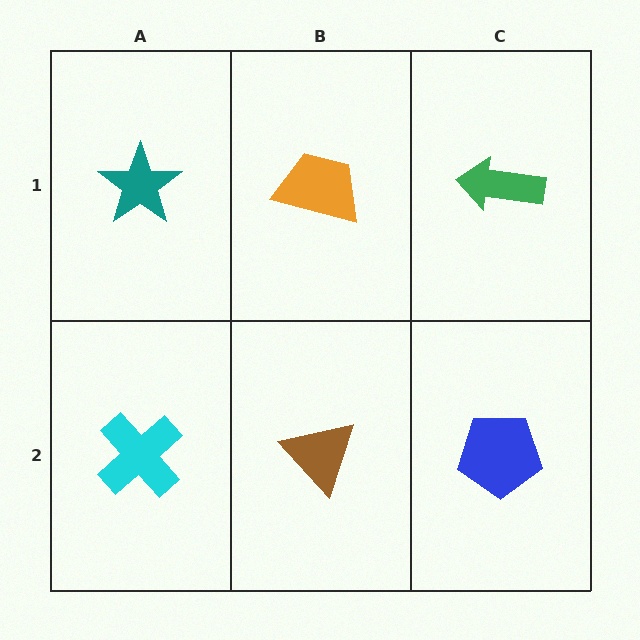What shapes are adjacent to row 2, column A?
A teal star (row 1, column A), a brown triangle (row 2, column B).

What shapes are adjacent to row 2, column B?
An orange trapezoid (row 1, column B), a cyan cross (row 2, column A), a blue pentagon (row 2, column C).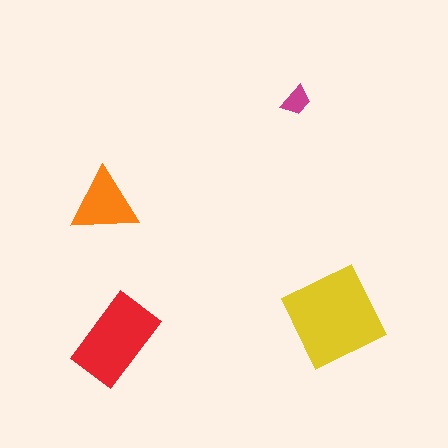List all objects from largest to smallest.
The yellow diamond, the red rectangle, the orange triangle, the magenta trapezoid.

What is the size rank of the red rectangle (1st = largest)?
2nd.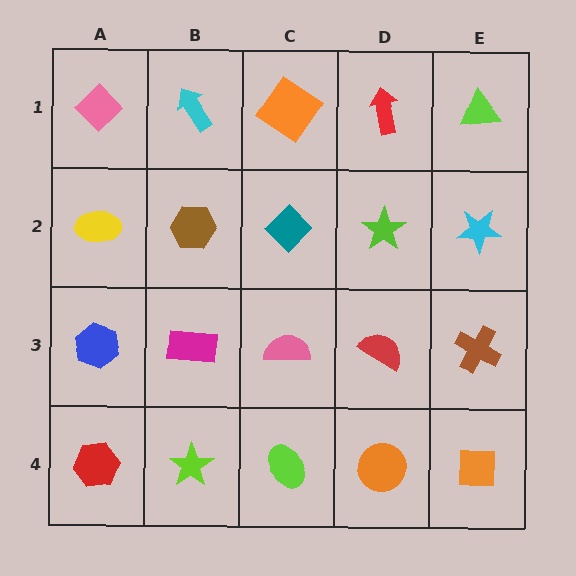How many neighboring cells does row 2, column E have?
3.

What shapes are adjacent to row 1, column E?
A cyan star (row 2, column E), a red arrow (row 1, column D).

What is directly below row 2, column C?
A pink semicircle.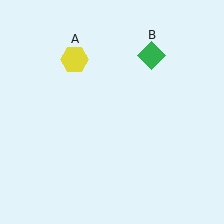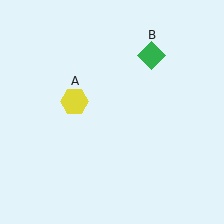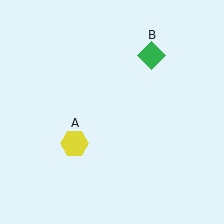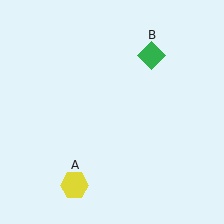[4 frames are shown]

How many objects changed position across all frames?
1 object changed position: yellow hexagon (object A).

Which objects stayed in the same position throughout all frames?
Green diamond (object B) remained stationary.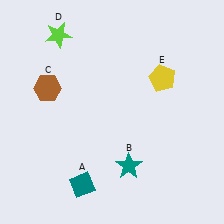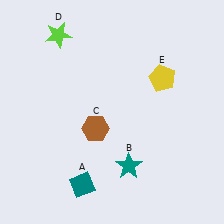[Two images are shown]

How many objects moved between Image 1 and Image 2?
1 object moved between the two images.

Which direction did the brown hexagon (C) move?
The brown hexagon (C) moved right.